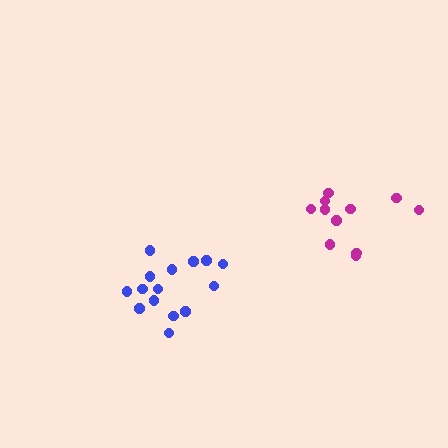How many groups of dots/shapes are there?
There are 2 groups.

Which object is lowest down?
The blue cluster is bottommost.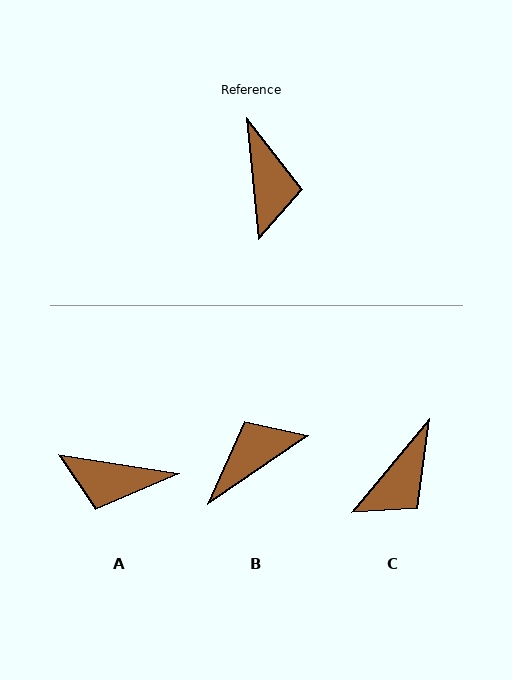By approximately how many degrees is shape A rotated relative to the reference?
Approximately 104 degrees clockwise.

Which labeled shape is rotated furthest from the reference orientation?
B, about 119 degrees away.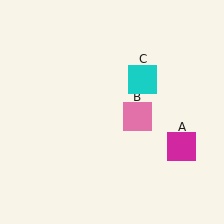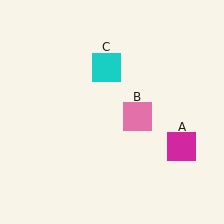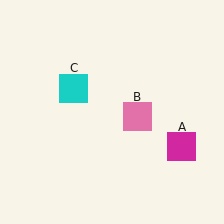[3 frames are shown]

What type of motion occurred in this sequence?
The cyan square (object C) rotated counterclockwise around the center of the scene.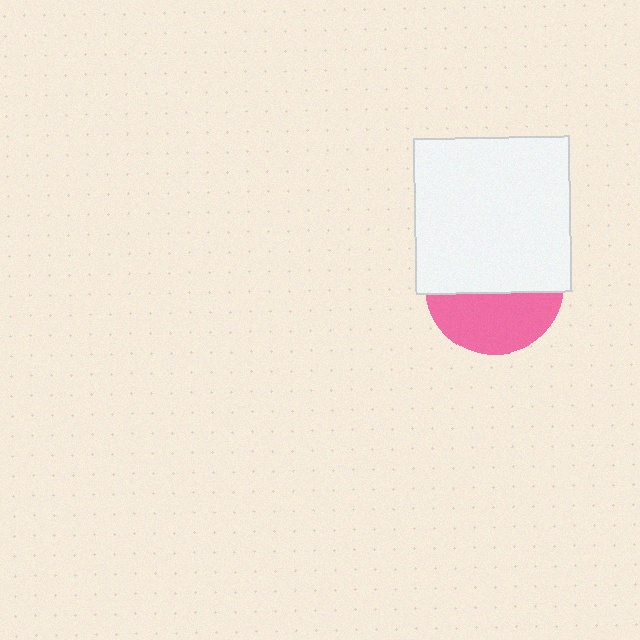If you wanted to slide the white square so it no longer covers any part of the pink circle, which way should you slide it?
Slide it up — that is the most direct way to separate the two shapes.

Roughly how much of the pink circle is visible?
A small part of it is visible (roughly 42%).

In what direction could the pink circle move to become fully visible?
The pink circle could move down. That would shift it out from behind the white square entirely.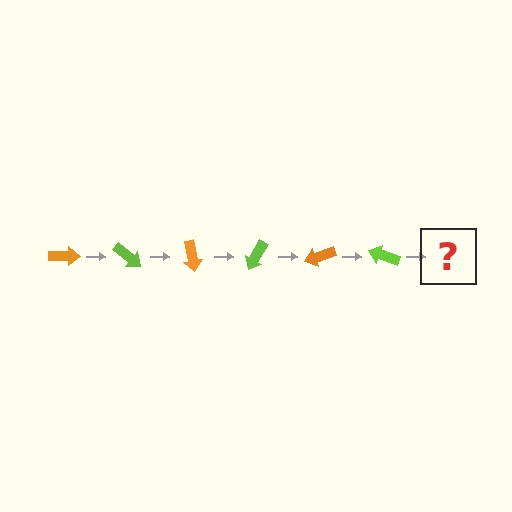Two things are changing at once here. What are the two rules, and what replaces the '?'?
The two rules are that it rotates 40 degrees each step and the color cycles through orange and lime. The '?' should be an orange arrow, rotated 240 degrees from the start.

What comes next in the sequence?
The next element should be an orange arrow, rotated 240 degrees from the start.